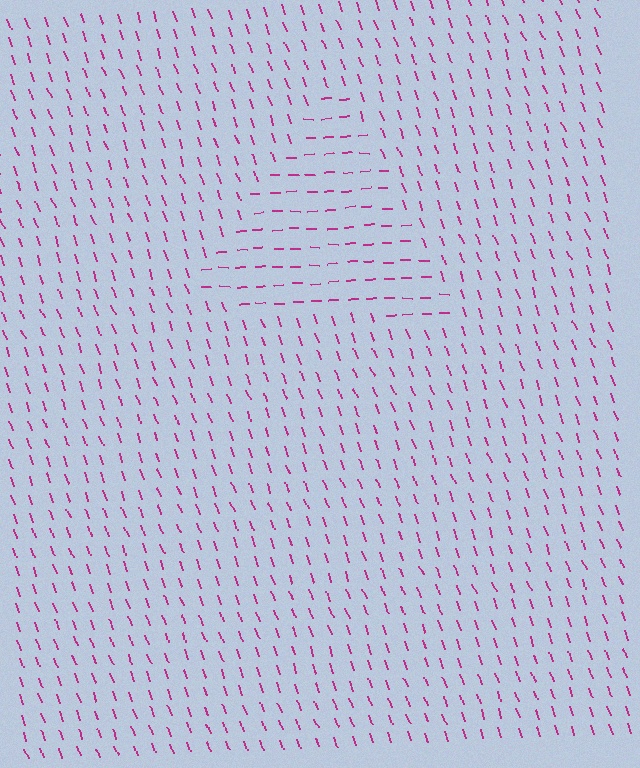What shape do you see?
I see a triangle.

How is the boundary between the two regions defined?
The boundary is defined purely by a change in line orientation (approximately 72 degrees difference). All lines are the same color and thickness.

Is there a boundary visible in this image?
Yes, there is a texture boundary formed by a change in line orientation.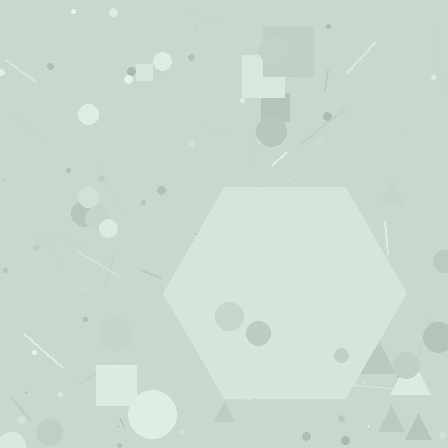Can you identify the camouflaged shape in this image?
The camouflaged shape is a hexagon.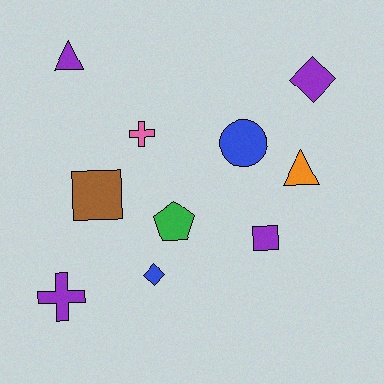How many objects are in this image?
There are 10 objects.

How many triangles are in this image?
There are 2 triangles.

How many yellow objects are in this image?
There are no yellow objects.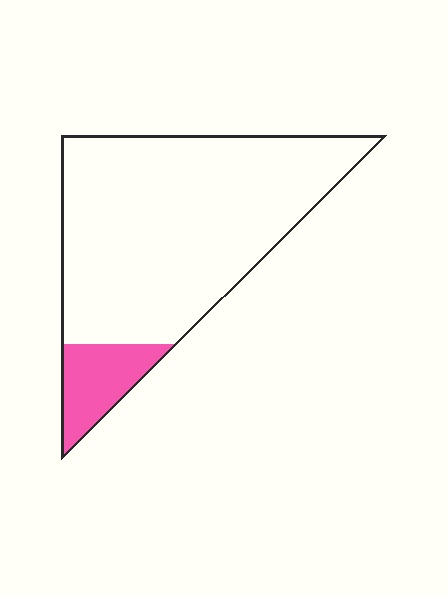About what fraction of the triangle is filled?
About one eighth (1/8).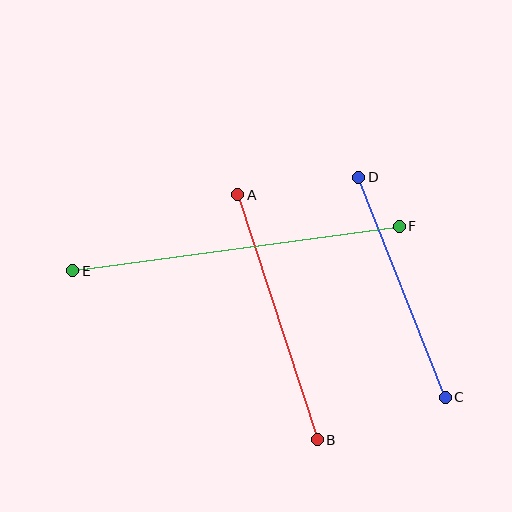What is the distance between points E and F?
The distance is approximately 330 pixels.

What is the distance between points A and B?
The distance is approximately 258 pixels.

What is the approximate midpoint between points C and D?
The midpoint is at approximately (402, 287) pixels.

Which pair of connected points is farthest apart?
Points E and F are farthest apart.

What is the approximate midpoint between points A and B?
The midpoint is at approximately (278, 317) pixels.